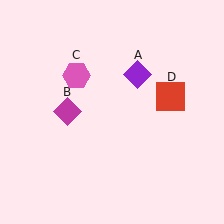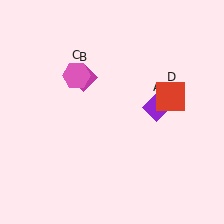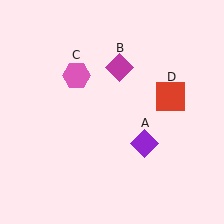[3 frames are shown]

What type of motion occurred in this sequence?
The purple diamond (object A), magenta diamond (object B) rotated clockwise around the center of the scene.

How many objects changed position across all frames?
2 objects changed position: purple diamond (object A), magenta diamond (object B).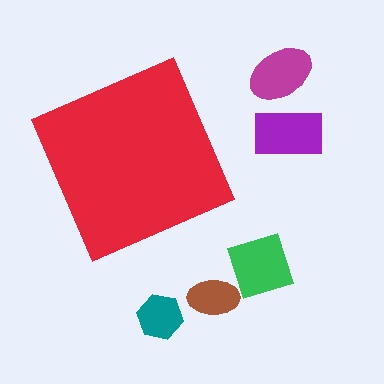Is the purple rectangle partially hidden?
No, the purple rectangle is fully visible.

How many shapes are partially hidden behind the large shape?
0 shapes are partially hidden.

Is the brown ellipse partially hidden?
No, the brown ellipse is fully visible.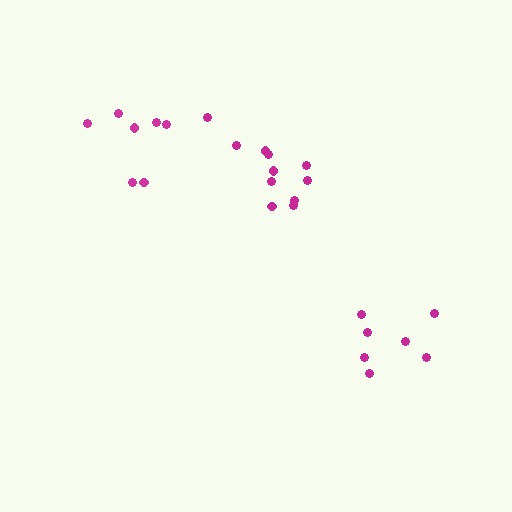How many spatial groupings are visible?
There are 3 spatial groupings.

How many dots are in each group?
Group 1: 7 dots, Group 2: 7 dots, Group 3: 11 dots (25 total).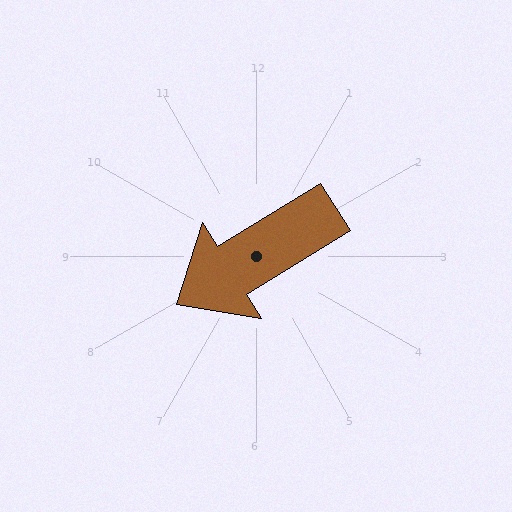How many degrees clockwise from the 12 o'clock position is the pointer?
Approximately 238 degrees.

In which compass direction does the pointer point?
Southwest.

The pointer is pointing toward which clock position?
Roughly 8 o'clock.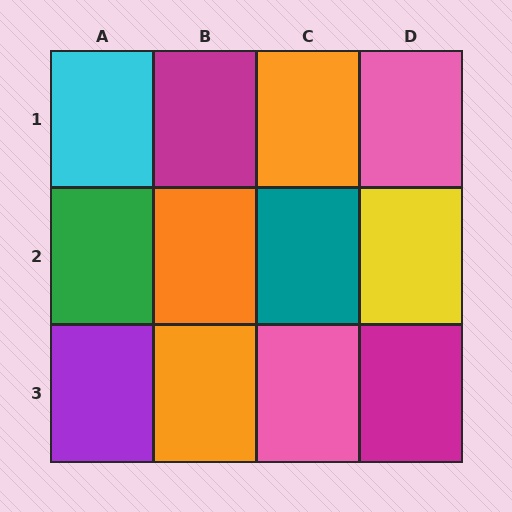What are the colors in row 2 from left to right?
Green, orange, teal, yellow.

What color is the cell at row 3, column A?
Purple.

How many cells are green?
1 cell is green.